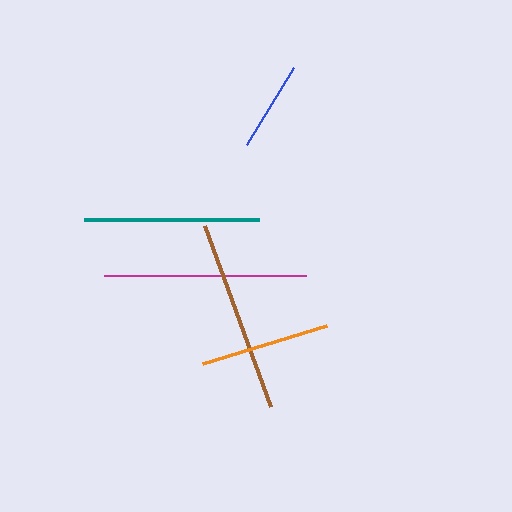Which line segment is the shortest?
The blue line is the shortest at approximately 90 pixels.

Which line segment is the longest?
The magenta line is the longest at approximately 202 pixels.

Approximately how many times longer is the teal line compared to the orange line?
The teal line is approximately 1.4 times the length of the orange line.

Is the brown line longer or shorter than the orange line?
The brown line is longer than the orange line.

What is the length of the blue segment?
The blue segment is approximately 90 pixels long.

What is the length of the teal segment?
The teal segment is approximately 175 pixels long.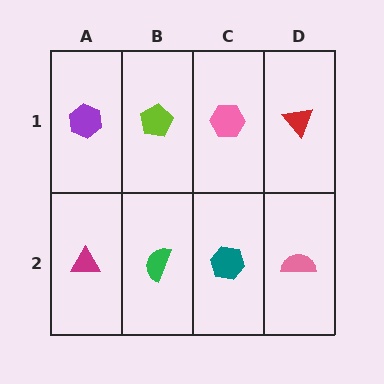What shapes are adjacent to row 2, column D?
A red triangle (row 1, column D), a teal hexagon (row 2, column C).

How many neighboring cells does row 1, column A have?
2.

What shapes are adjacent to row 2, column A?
A purple hexagon (row 1, column A), a green semicircle (row 2, column B).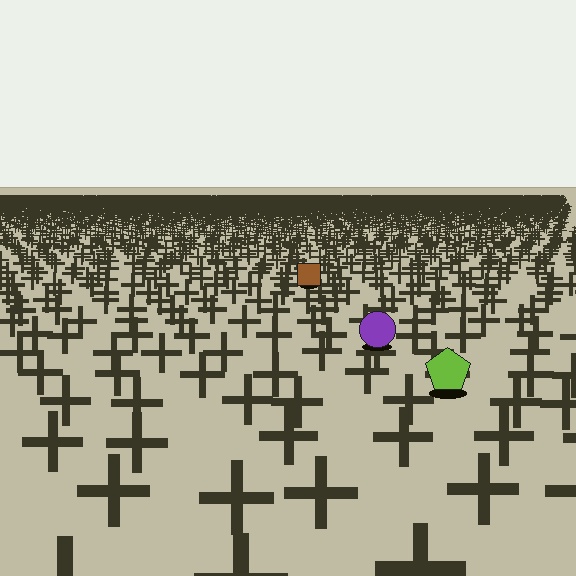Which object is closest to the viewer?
The lime pentagon is closest. The texture marks near it are larger and more spread out.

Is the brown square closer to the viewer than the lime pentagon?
No. The lime pentagon is closer — you can tell from the texture gradient: the ground texture is coarser near it.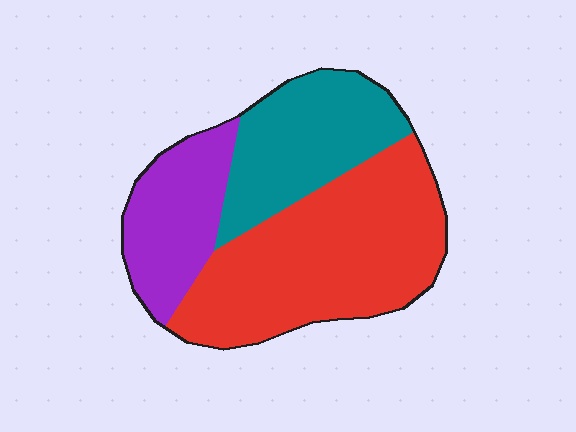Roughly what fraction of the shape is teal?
Teal takes up about one quarter (1/4) of the shape.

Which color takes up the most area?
Red, at roughly 50%.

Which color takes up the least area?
Purple, at roughly 20%.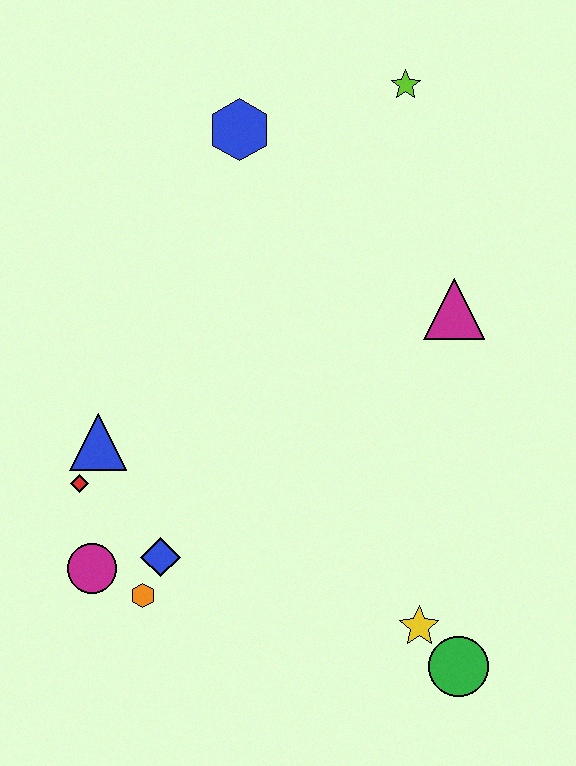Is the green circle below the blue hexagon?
Yes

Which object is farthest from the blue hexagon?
The green circle is farthest from the blue hexagon.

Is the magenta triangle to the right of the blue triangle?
Yes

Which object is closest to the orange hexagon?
The blue diamond is closest to the orange hexagon.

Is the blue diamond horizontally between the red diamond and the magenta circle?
No